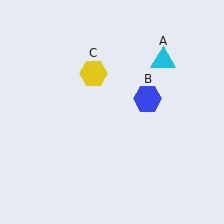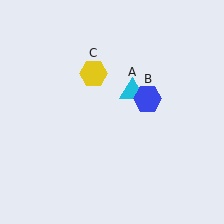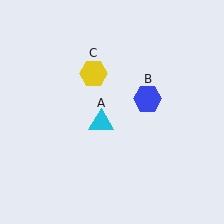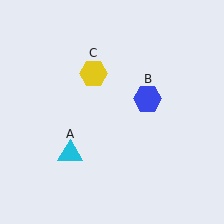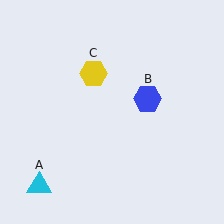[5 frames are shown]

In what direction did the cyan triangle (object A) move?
The cyan triangle (object A) moved down and to the left.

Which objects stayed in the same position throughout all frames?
Blue hexagon (object B) and yellow hexagon (object C) remained stationary.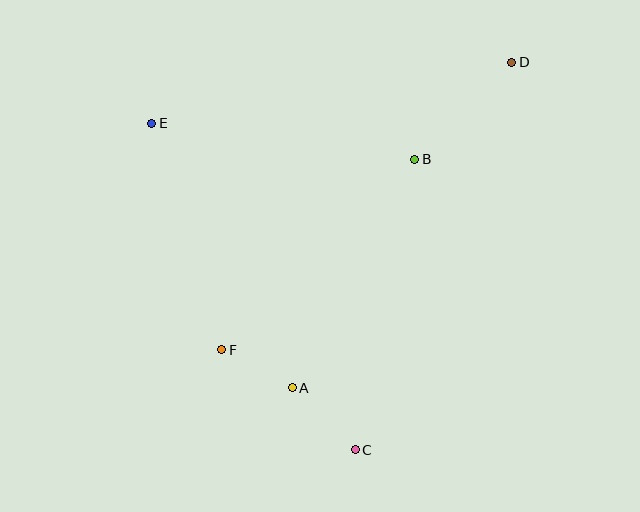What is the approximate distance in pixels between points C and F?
The distance between C and F is approximately 167 pixels.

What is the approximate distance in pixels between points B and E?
The distance between B and E is approximately 265 pixels.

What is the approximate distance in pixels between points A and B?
The distance between A and B is approximately 260 pixels.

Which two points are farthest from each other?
Points C and D are farthest from each other.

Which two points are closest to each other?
Points A and F are closest to each other.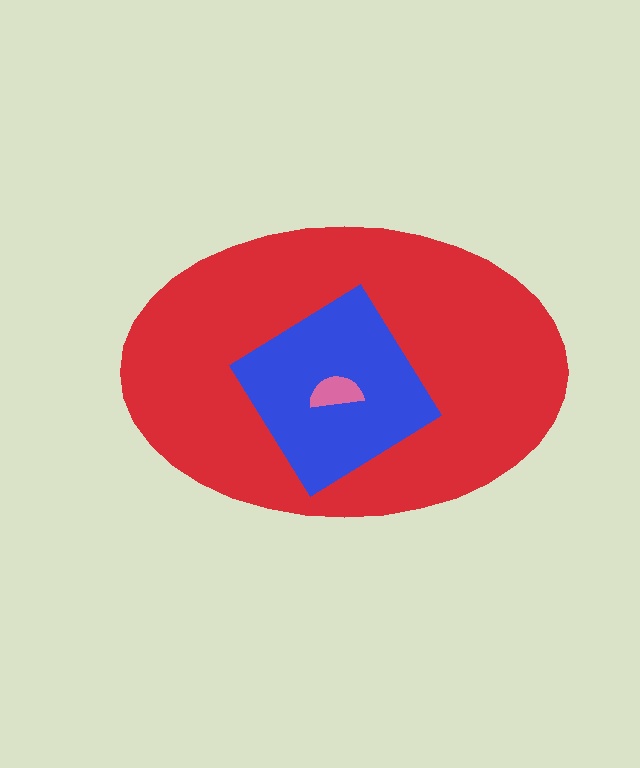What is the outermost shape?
The red ellipse.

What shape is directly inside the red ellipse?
The blue diamond.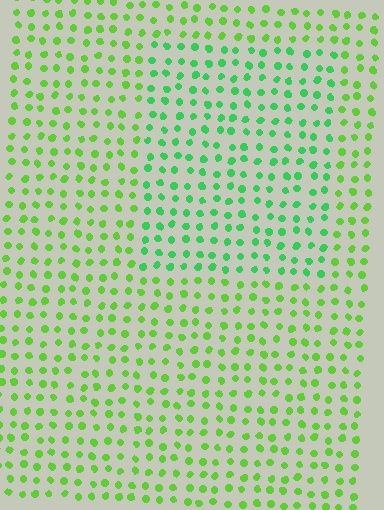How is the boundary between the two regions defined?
The boundary is defined purely by a slight shift in hue (about 30 degrees). Spacing, size, and orientation are identical on both sides.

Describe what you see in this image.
The image is filled with small lime elements in a uniform arrangement. A rectangle-shaped region is visible where the elements are tinted to a slightly different hue, forming a subtle color boundary.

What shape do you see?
I see a rectangle.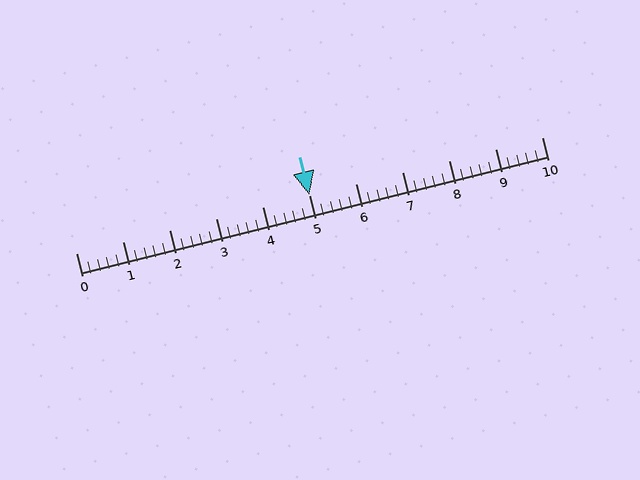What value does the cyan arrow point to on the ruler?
The cyan arrow points to approximately 5.0.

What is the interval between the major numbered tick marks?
The major tick marks are spaced 1 units apart.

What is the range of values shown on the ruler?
The ruler shows values from 0 to 10.